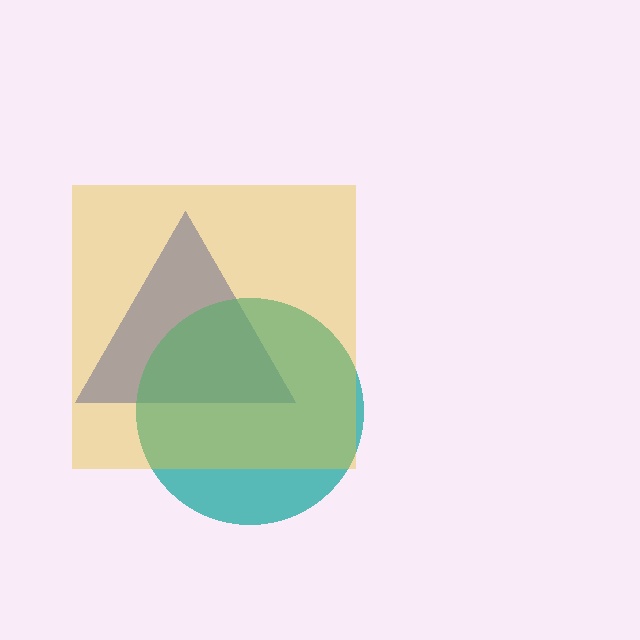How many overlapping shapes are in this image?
There are 3 overlapping shapes in the image.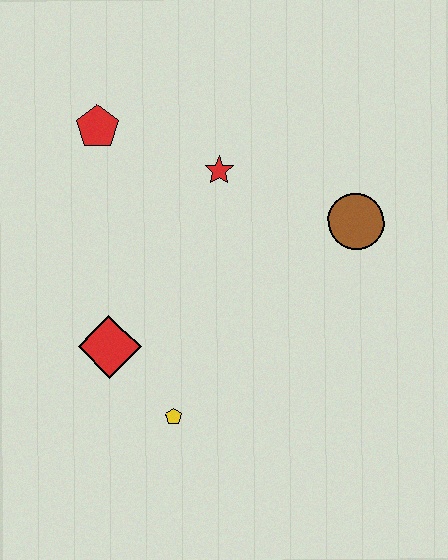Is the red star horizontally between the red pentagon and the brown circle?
Yes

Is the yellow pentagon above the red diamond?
No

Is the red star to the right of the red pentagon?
Yes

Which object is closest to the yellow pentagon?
The red diamond is closest to the yellow pentagon.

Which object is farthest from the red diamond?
The brown circle is farthest from the red diamond.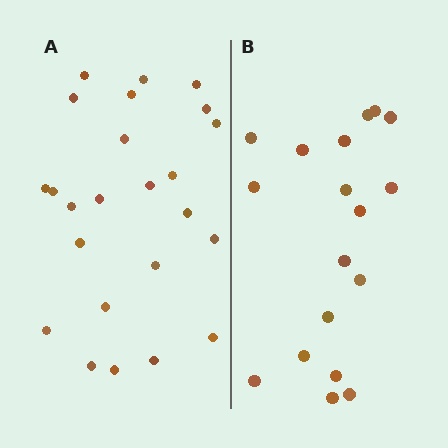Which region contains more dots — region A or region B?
Region A (the left region) has more dots.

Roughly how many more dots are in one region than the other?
Region A has about 6 more dots than region B.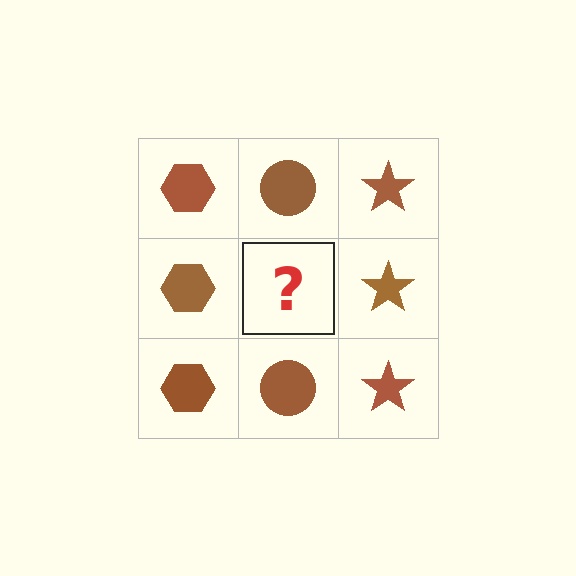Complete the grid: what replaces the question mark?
The question mark should be replaced with a brown circle.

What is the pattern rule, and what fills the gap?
The rule is that each column has a consistent shape. The gap should be filled with a brown circle.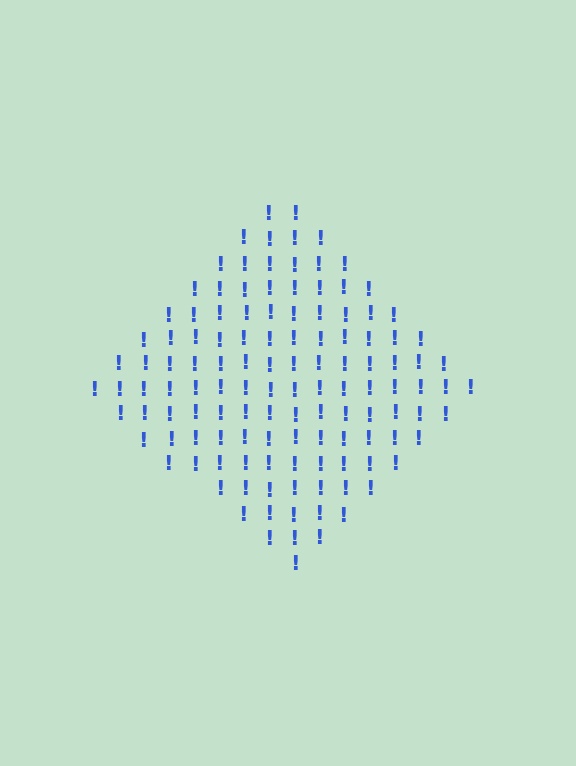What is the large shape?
The large shape is a diamond.